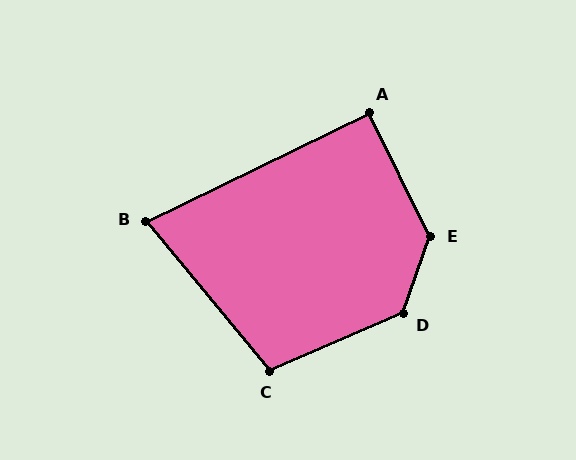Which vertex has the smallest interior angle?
B, at approximately 76 degrees.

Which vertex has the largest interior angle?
E, at approximately 134 degrees.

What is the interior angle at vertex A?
Approximately 91 degrees (approximately right).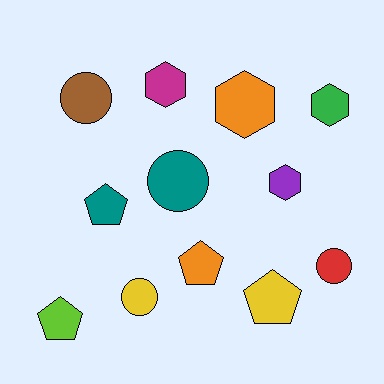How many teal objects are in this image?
There are 2 teal objects.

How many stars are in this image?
There are no stars.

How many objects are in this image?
There are 12 objects.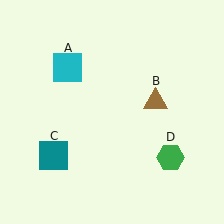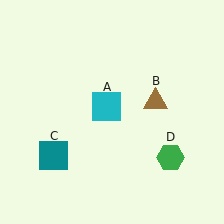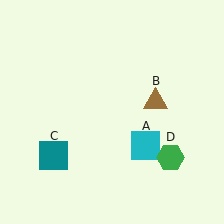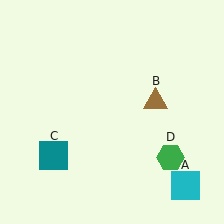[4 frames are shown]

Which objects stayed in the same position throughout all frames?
Brown triangle (object B) and teal square (object C) and green hexagon (object D) remained stationary.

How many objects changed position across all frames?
1 object changed position: cyan square (object A).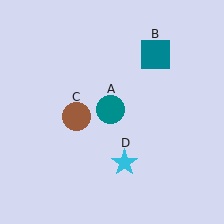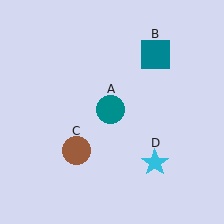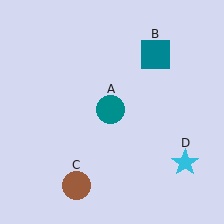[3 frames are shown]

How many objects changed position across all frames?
2 objects changed position: brown circle (object C), cyan star (object D).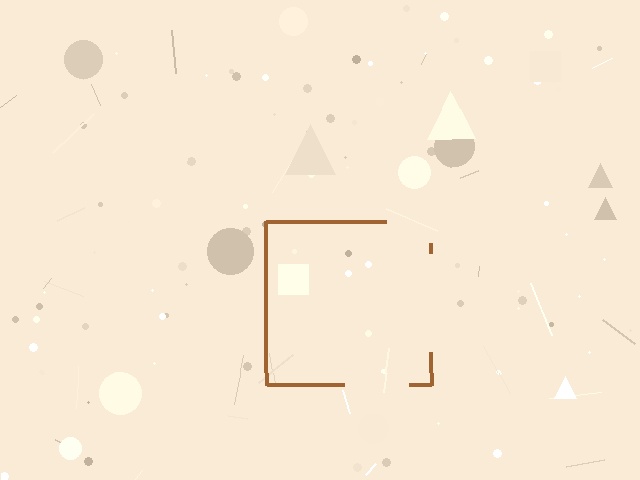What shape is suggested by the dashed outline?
The dashed outline suggests a square.